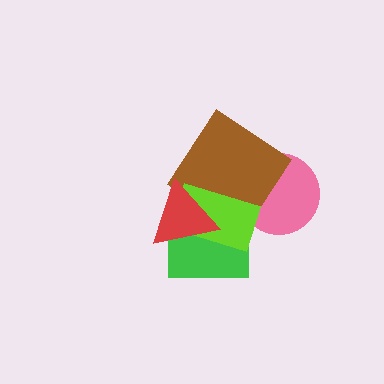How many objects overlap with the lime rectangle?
4 objects overlap with the lime rectangle.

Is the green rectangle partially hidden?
Yes, it is partially covered by another shape.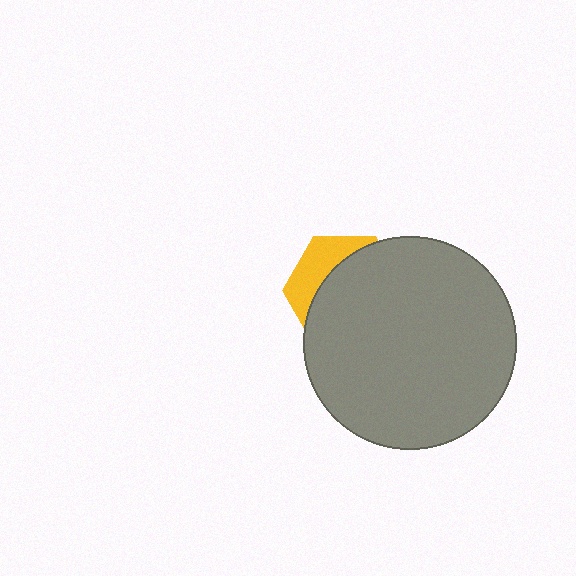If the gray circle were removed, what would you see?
You would see the complete yellow hexagon.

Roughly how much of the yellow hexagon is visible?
A small part of it is visible (roughly 30%).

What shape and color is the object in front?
The object in front is a gray circle.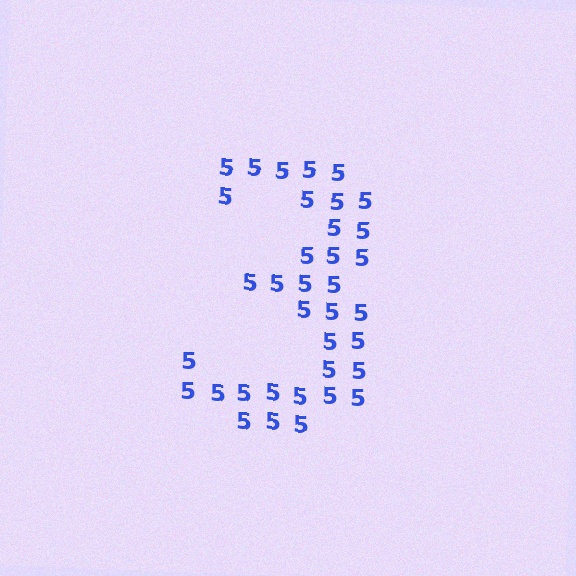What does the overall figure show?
The overall figure shows the digit 3.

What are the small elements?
The small elements are digit 5's.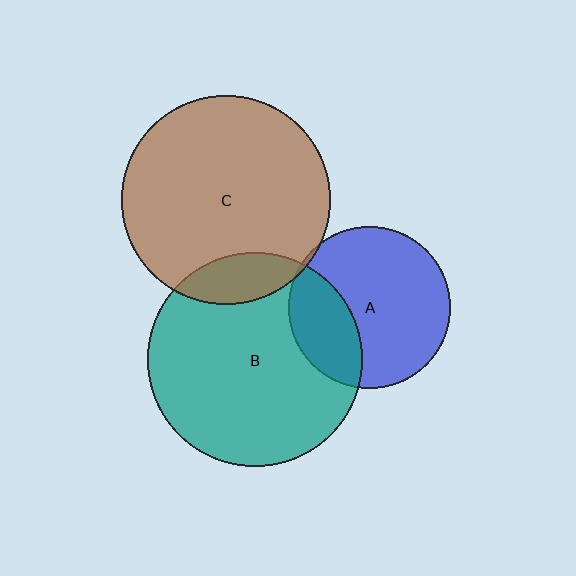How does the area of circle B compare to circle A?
Approximately 1.8 times.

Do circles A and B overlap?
Yes.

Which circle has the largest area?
Circle B (teal).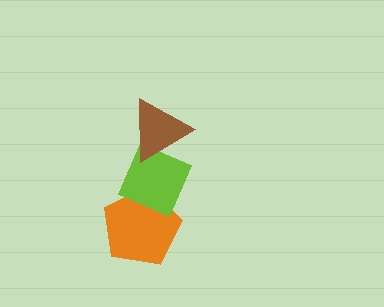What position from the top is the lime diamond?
The lime diamond is 2nd from the top.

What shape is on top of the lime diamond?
The brown triangle is on top of the lime diamond.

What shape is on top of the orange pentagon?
The lime diamond is on top of the orange pentagon.